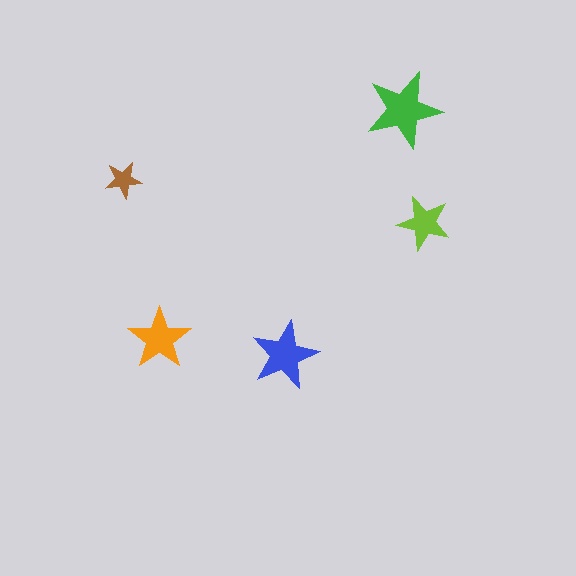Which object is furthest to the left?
The brown star is leftmost.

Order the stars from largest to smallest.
the green one, the blue one, the orange one, the lime one, the brown one.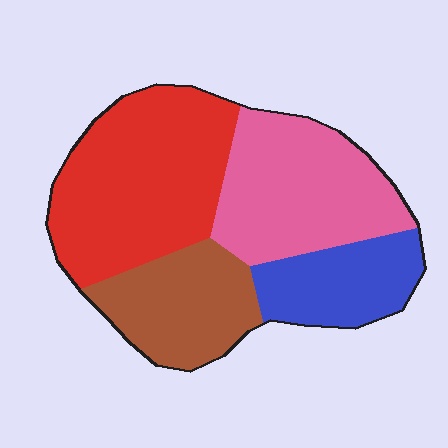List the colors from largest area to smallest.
From largest to smallest: red, pink, brown, blue.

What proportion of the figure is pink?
Pink takes up between a quarter and a half of the figure.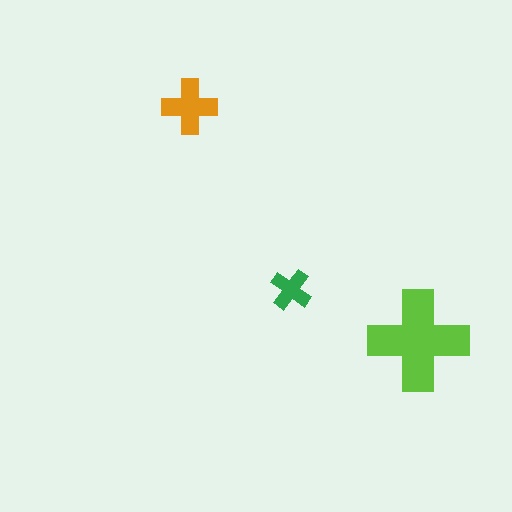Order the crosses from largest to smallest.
the lime one, the orange one, the green one.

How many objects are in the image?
There are 3 objects in the image.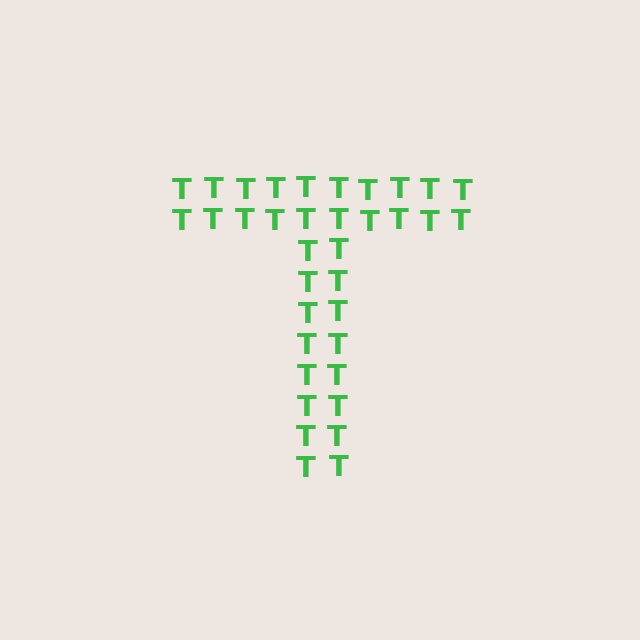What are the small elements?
The small elements are letter T's.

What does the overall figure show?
The overall figure shows the letter T.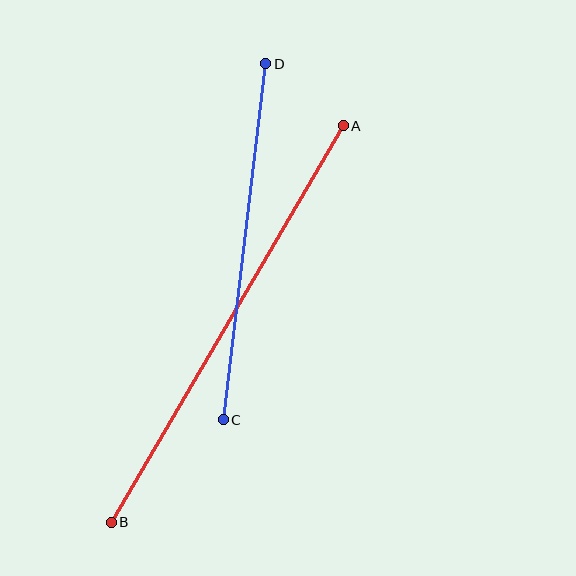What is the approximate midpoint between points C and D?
The midpoint is at approximately (244, 242) pixels.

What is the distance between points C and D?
The distance is approximately 359 pixels.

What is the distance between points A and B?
The distance is approximately 459 pixels.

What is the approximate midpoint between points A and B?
The midpoint is at approximately (227, 324) pixels.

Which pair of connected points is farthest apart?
Points A and B are farthest apart.